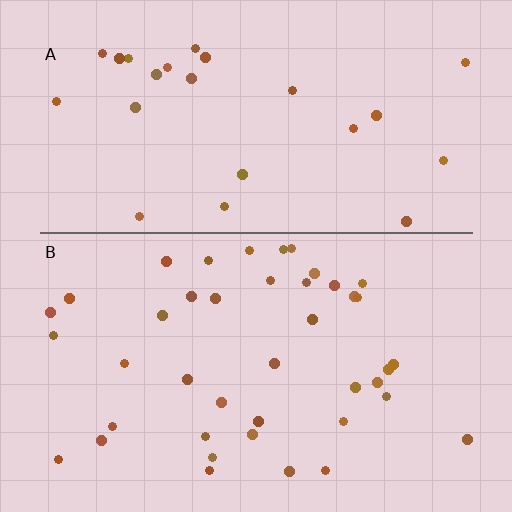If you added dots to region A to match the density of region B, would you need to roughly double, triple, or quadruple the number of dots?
Approximately double.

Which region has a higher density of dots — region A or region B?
B (the bottom).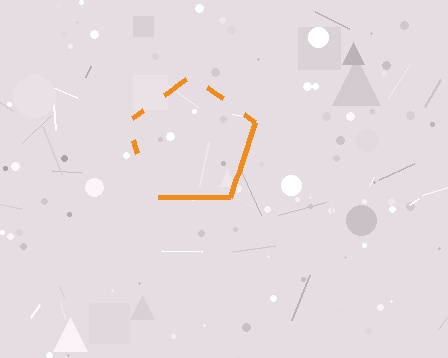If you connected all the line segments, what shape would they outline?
They would outline a pentagon.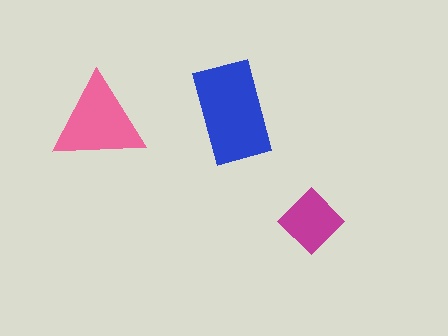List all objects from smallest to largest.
The magenta diamond, the pink triangle, the blue rectangle.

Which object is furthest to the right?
The magenta diamond is rightmost.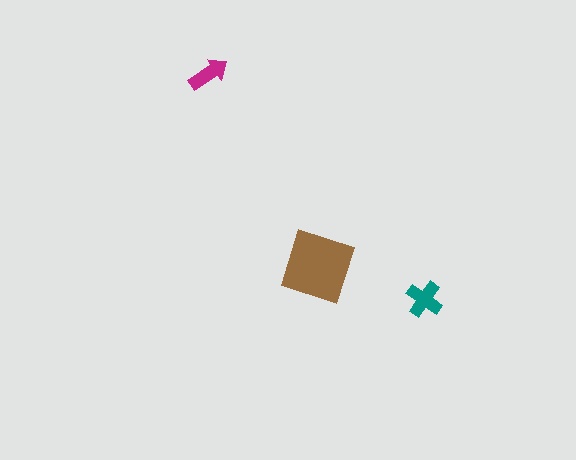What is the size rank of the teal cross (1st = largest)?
2nd.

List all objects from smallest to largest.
The magenta arrow, the teal cross, the brown diamond.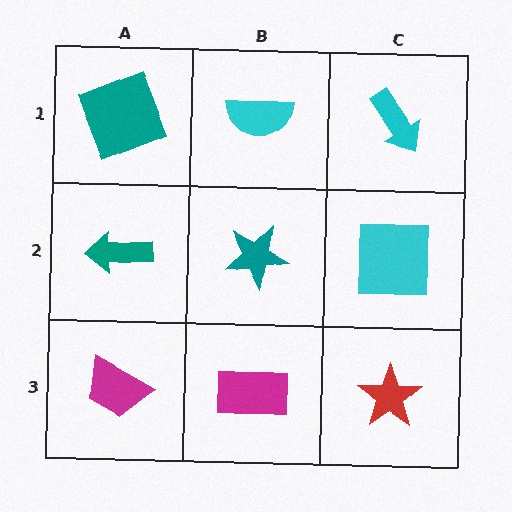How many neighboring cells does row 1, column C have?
2.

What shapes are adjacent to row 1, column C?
A cyan square (row 2, column C), a cyan semicircle (row 1, column B).